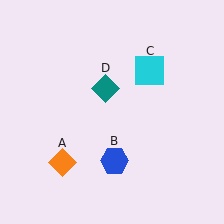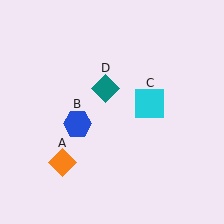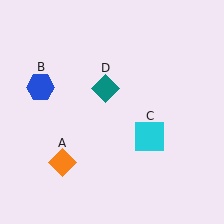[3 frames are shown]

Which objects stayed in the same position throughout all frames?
Orange diamond (object A) and teal diamond (object D) remained stationary.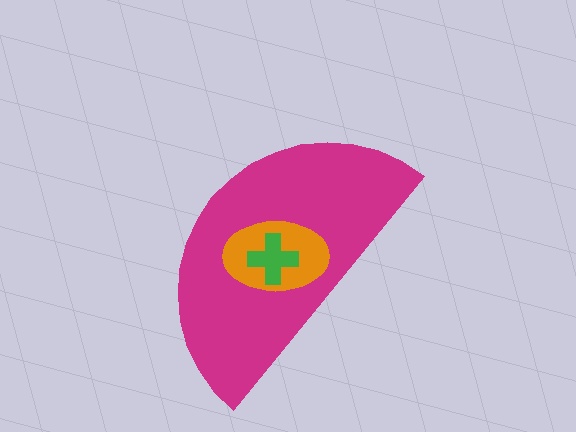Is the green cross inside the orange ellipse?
Yes.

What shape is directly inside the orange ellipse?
The green cross.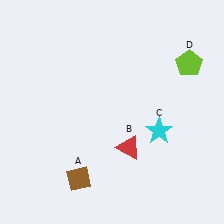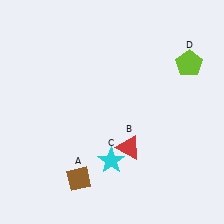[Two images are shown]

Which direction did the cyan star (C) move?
The cyan star (C) moved left.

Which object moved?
The cyan star (C) moved left.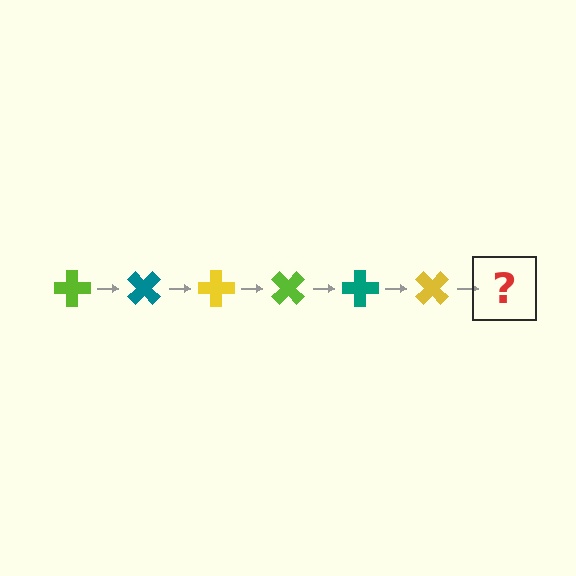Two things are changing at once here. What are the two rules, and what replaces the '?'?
The two rules are that it rotates 45 degrees each step and the color cycles through lime, teal, and yellow. The '?' should be a lime cross, rotated 270 degrees from the start.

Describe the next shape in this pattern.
It should be a lime cross, rotated 270 degrees from the start.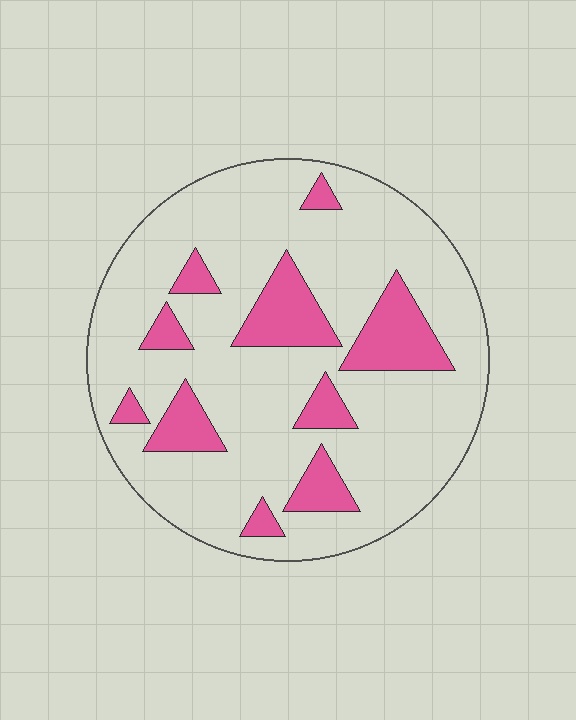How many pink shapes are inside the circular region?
10.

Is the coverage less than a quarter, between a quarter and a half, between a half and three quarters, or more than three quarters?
Less than a quarter.